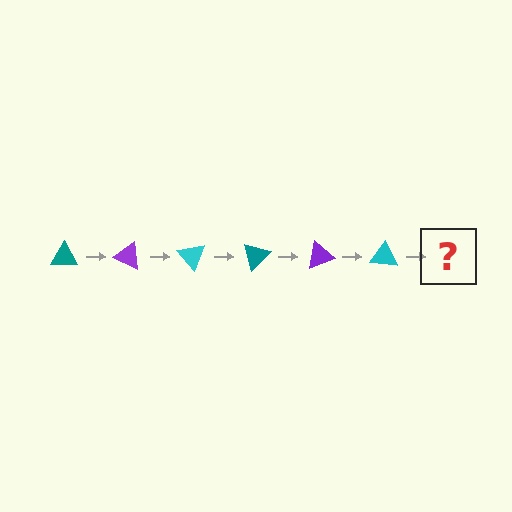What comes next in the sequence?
The next element should be a teal triangle, rotated 150 degrees from the start.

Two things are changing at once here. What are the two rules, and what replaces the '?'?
The two rules are that it rotates 25 degrees each step and the color cycles through teal, purple, and cyan. The '?' should be a teal triangle, rotated 150 degrees from the start.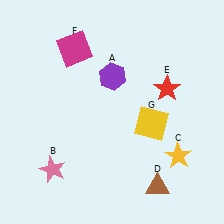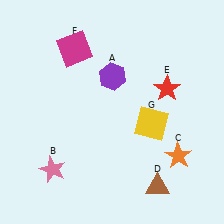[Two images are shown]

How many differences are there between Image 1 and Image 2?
There is 1 difference between the two images.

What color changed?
The star (C) changed from yellow in Image 1 to orange in Image 2.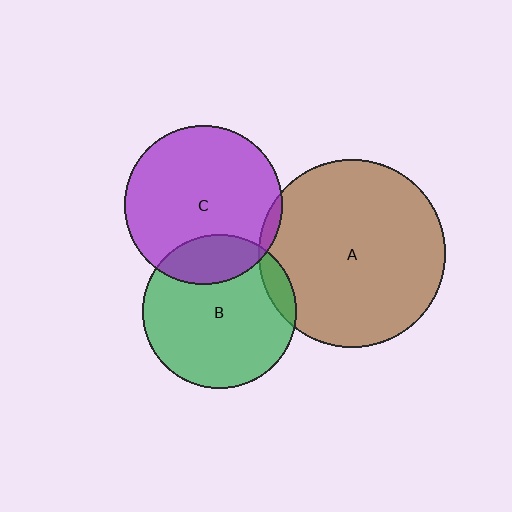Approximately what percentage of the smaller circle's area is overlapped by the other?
Approximately 5%.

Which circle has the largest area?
Circle A (brown).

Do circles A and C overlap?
Yes.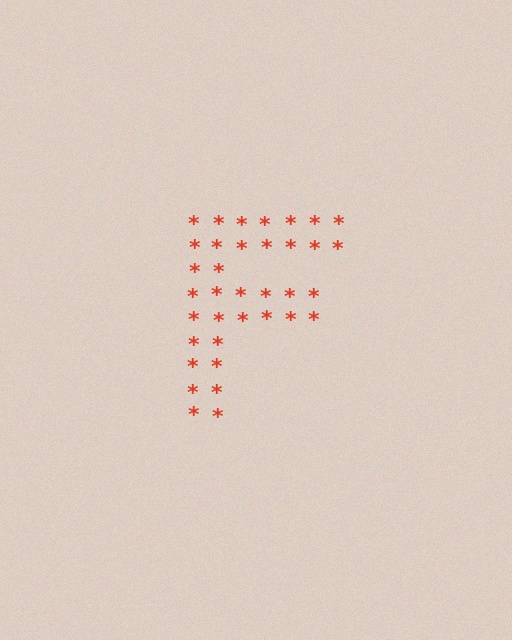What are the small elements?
The small elements are asterisks.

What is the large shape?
The large shape is the letter F.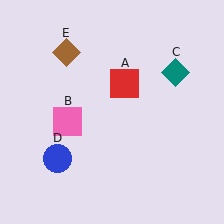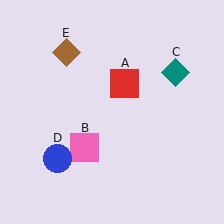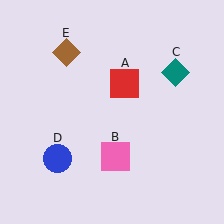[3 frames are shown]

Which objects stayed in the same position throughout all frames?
Red square (object A) and teal diamond (object C) and blue circle (object D) and brown diamond (object E) remained stationary.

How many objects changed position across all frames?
1 object changed position: pink square (object B).